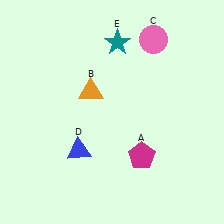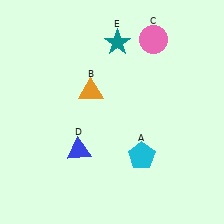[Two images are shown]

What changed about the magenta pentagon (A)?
In Image 1, A is magenta. In Image 2, it changed to cyan.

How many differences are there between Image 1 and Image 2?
There is 1 difference between the two images.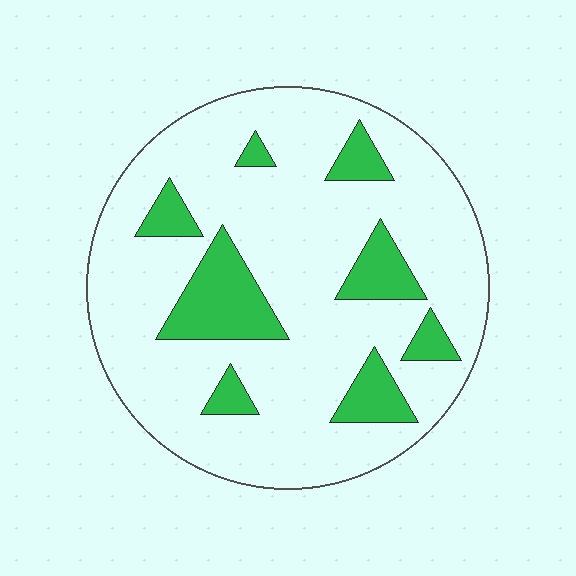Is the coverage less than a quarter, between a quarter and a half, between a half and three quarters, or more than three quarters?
Less than a quarter.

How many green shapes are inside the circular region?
8.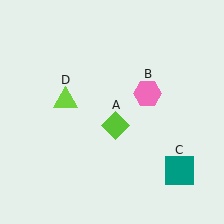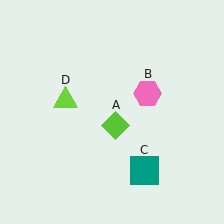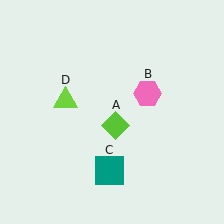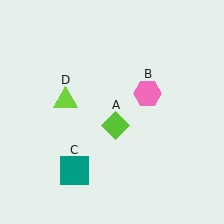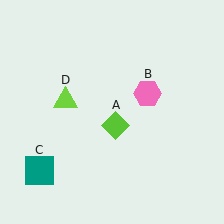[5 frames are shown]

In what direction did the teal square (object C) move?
The teal square (object C) moved left.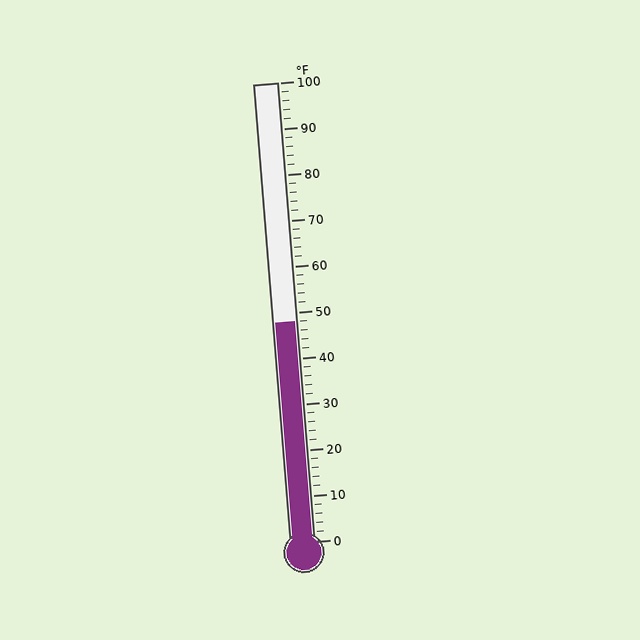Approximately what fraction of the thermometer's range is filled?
The thermometer is filled to approximately 50% of its range.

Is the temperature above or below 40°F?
The temperature is above 40°F.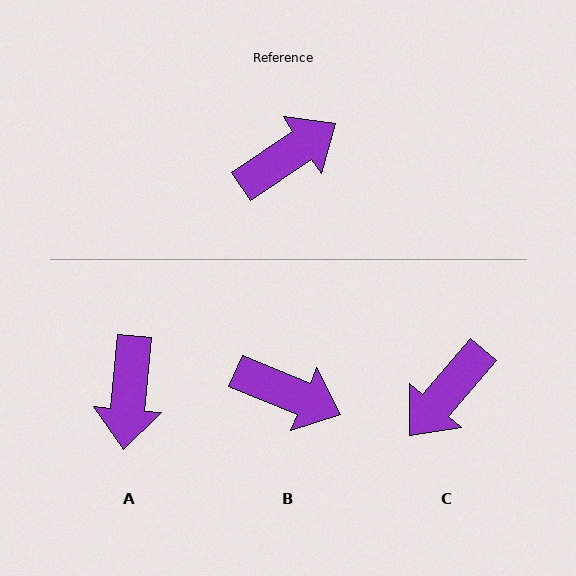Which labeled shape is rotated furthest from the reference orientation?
C, about 164 degrees away.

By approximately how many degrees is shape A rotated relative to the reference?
Approximately 129 degrees clockwise.